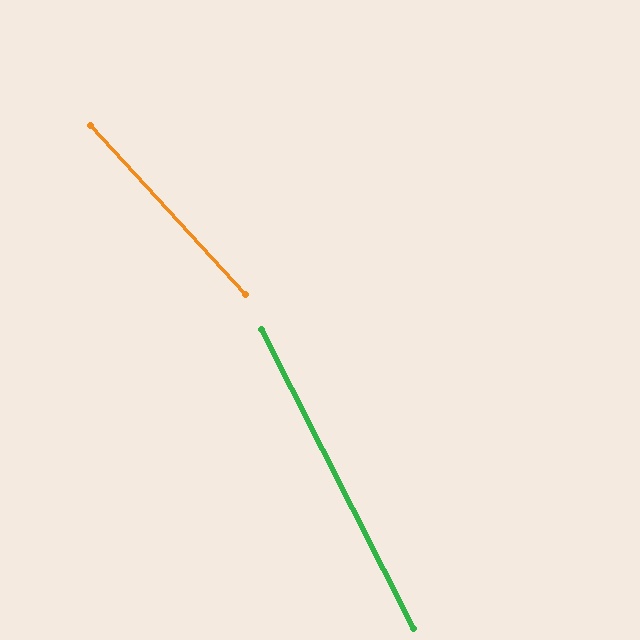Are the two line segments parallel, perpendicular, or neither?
Neither parallel nor perpendicular — they differ by about 16°.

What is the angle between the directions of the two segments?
Approximately 16 degrees.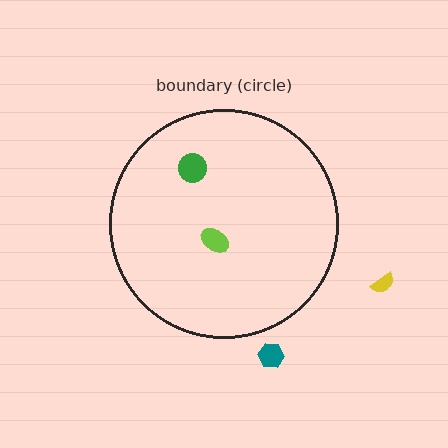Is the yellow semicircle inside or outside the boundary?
Outside.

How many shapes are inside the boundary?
2 inside, 2 outside.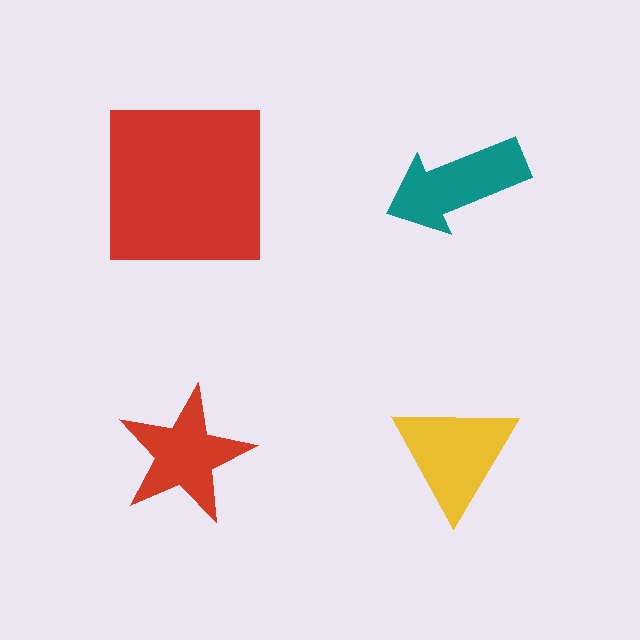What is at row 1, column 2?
A teal arrow.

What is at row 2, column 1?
A red star.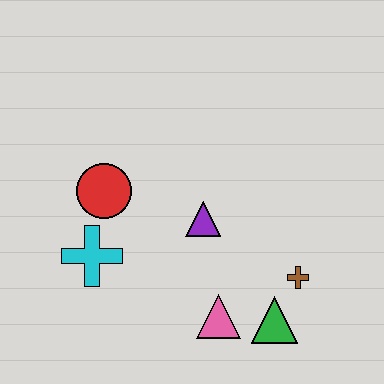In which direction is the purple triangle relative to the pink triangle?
The purple triangle is above the pink triangle.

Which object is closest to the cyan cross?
The red circle is closest to the cyan cross.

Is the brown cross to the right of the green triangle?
Yes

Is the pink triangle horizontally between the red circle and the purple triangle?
No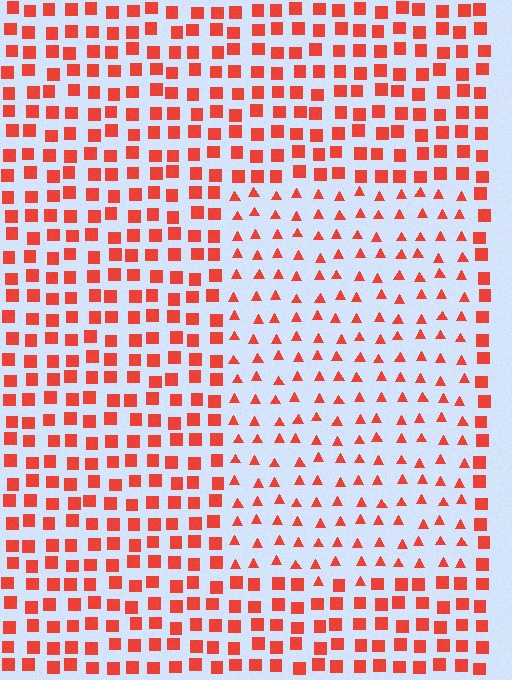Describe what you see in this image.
The image is filled with small red elements arranged in a uniform grid. A rectangle-shaped region contains triangles, while the surrounding area contains squares. The boundary is defined purely by the change in element shape.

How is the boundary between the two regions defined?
The boundary is defined by a change in element shape: triangles inside vs. squares outside. All elements share the same color and spacing.